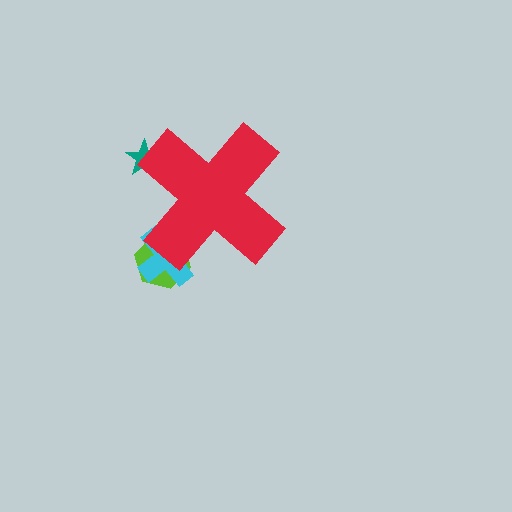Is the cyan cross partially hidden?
Yes, the cyan cross is partially hidden behind the red cross.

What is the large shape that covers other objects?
A red cross.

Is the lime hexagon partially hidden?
Yes, the lime hexagon is partially hidden behind the red cross.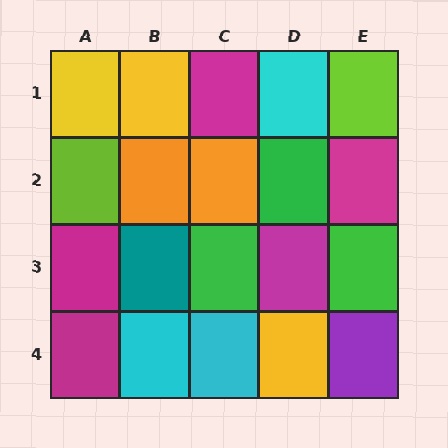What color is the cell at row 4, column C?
Cyan.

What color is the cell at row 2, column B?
Orange.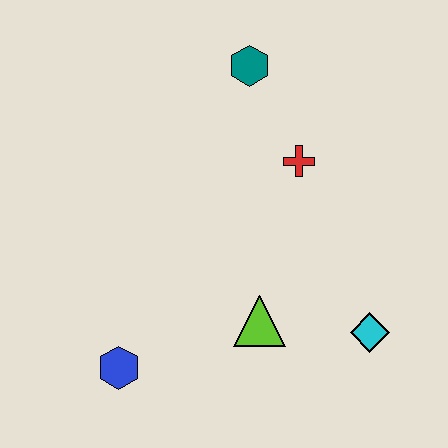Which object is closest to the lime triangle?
The cyan diamond is closest to the lime triangle.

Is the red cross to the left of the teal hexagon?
No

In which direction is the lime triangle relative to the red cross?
The lime triangle is below the red cross.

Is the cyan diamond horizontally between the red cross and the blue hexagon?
No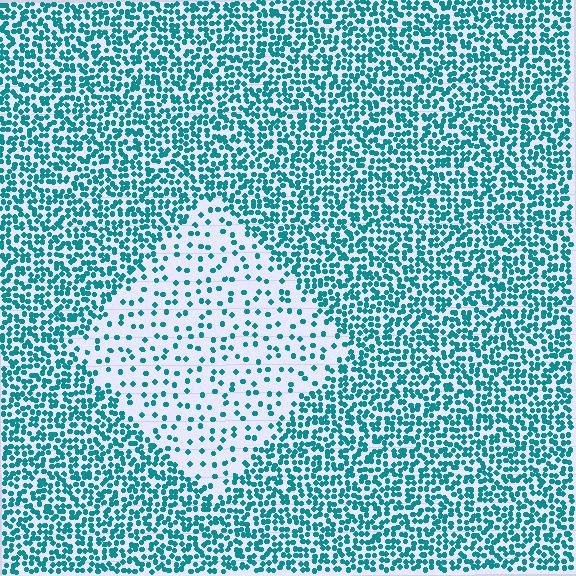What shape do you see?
I see a diamond.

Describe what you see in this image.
The image contains small teal elements arranged at two different densities. A diamond-shaped region is visible where the elements are less densely packed than the surrounding area.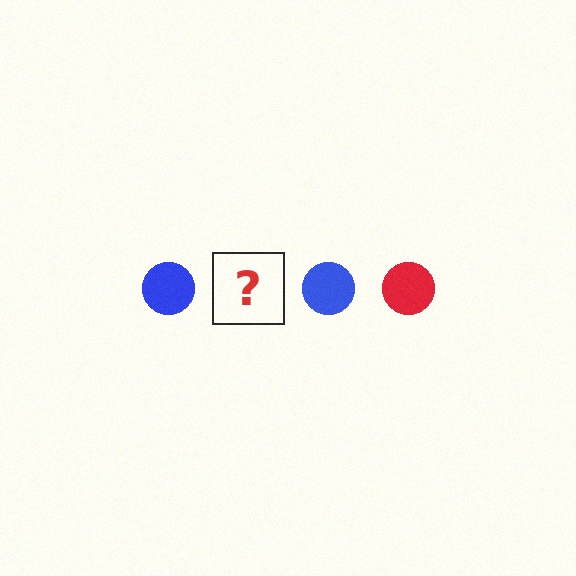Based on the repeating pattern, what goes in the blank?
The blank should be a red circle.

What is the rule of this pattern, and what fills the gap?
The rule is that the pattern cycles through blue, red circles. The gap should be filled with a red circle.